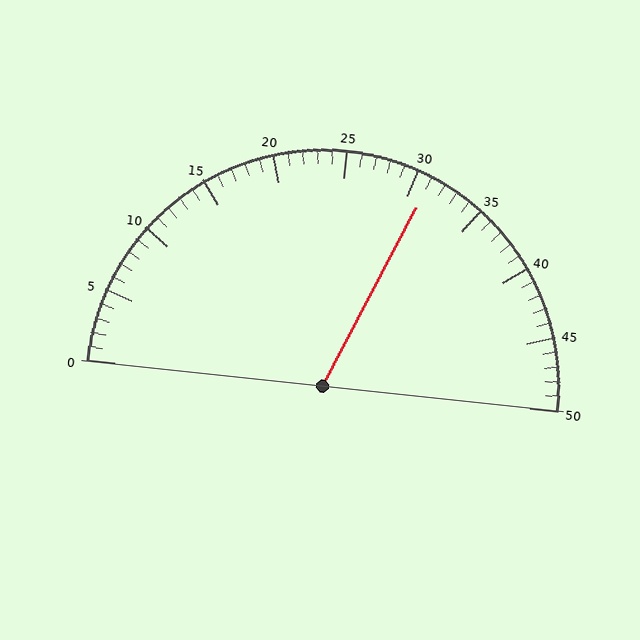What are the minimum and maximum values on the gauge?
The gauge ranges from 0 to 50.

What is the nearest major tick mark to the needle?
The nearest major tick mark is 30.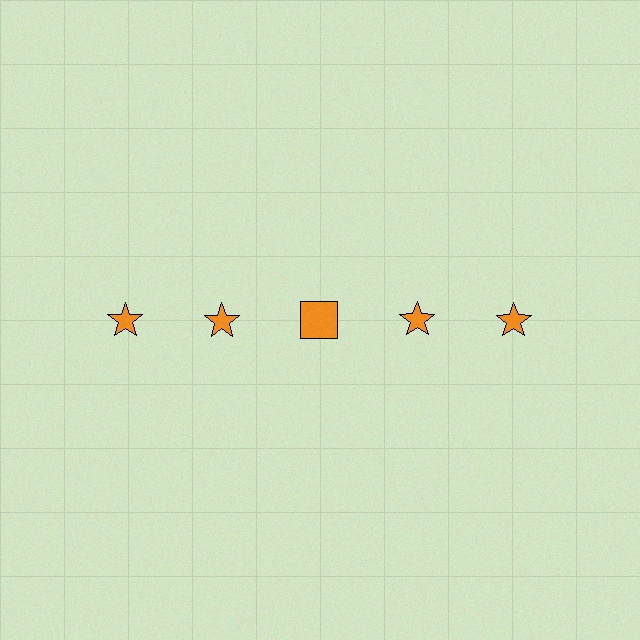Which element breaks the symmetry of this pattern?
The orange square in the top row, center column breaks the symmetry. All other shapes are orange stars.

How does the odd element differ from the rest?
It has a different shape: square instead of star.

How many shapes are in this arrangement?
There are 5 shapes arranged in a grid pattern.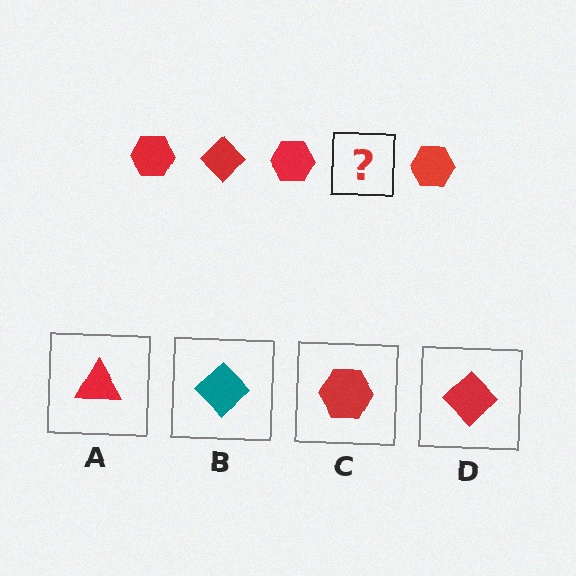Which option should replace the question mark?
Option D.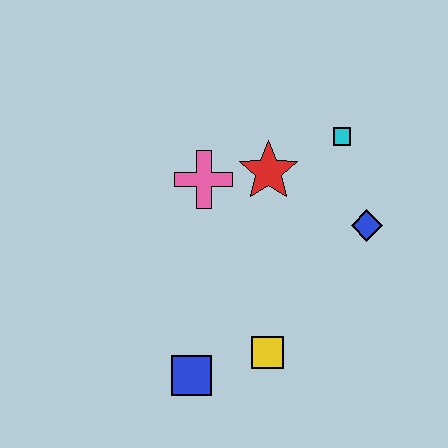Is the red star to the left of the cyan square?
Yes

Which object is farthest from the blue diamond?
The blue square is farthest from the blue diamond.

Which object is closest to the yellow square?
The blue square is closest to the yellow square.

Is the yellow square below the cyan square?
Yes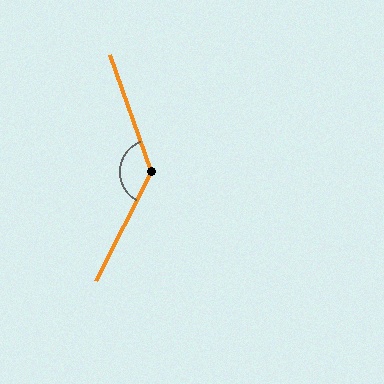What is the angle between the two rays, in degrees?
Approximately 133 degrees.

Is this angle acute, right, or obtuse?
It is obtuse.